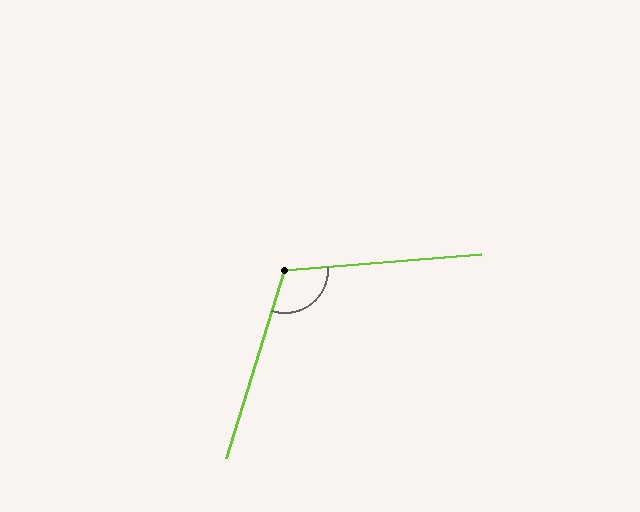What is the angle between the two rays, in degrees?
Approximately 112 degrees.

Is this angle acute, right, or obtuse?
It is obtuse.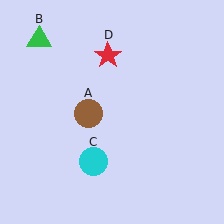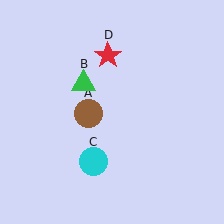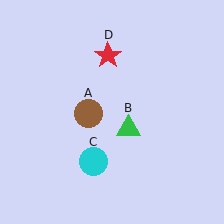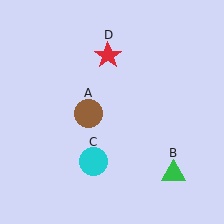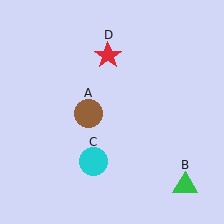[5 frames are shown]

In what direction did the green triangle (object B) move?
The green triangle (object B) moved down and to the right.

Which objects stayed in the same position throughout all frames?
Brown circle (object A) and cyan circle (object C) and red star (object D) remained stationary.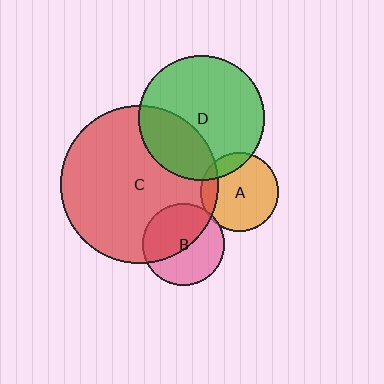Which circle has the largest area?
Circle C (red).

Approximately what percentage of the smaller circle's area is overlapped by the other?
Approximately 50%.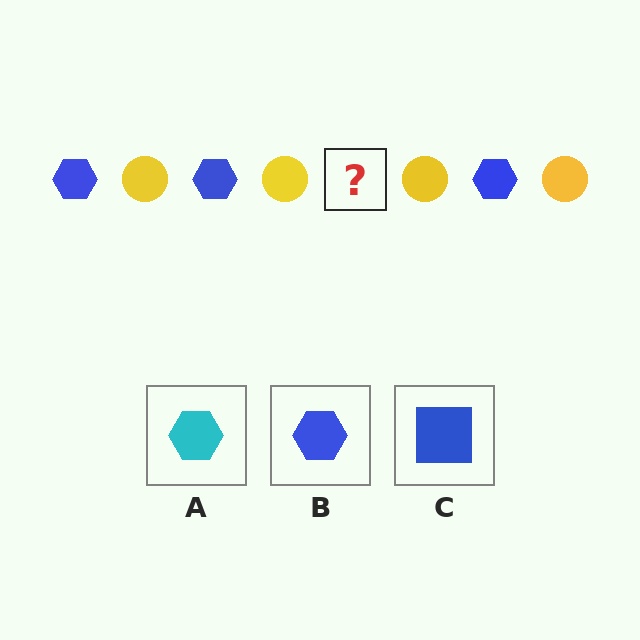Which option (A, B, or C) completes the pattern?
B.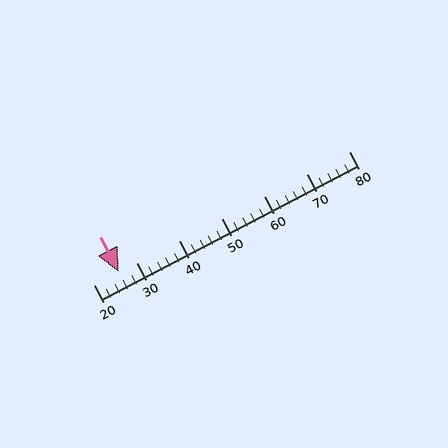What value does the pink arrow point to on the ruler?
The pink arrow points to approximately 26.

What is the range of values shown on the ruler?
The ruler shows values from 20 to 80.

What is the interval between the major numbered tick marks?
The major tick marks are spaced 10 units apart.